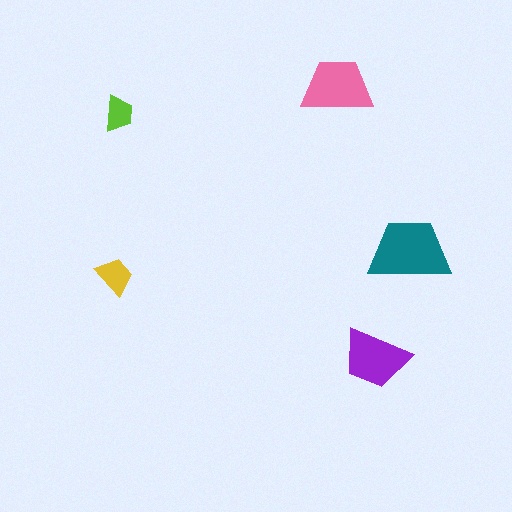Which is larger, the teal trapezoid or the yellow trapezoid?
The teal one.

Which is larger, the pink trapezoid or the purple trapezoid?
The pink one.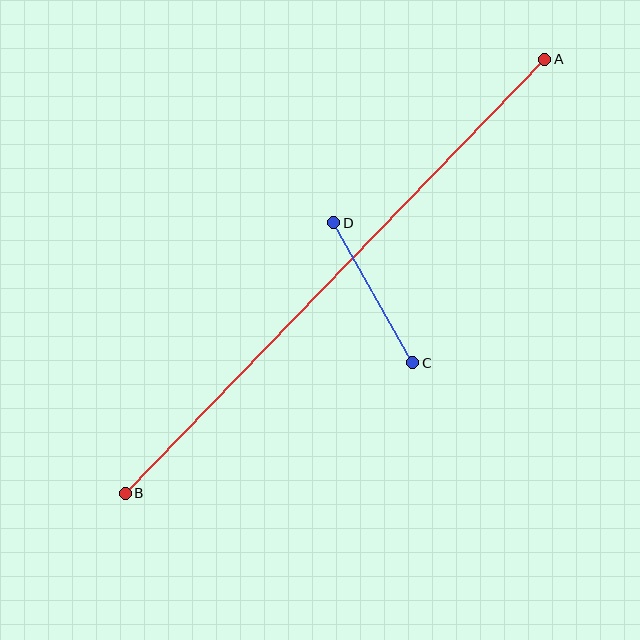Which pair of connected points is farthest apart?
Points A and B are farthest apart.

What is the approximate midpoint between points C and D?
The midpoint is at approximately (373, 293) pixels.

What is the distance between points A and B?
The distance is approximately 603 pixels.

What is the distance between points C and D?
The distance is approximately 161 pixels.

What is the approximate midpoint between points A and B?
The midpoint is at approximately (335, 276) pixels.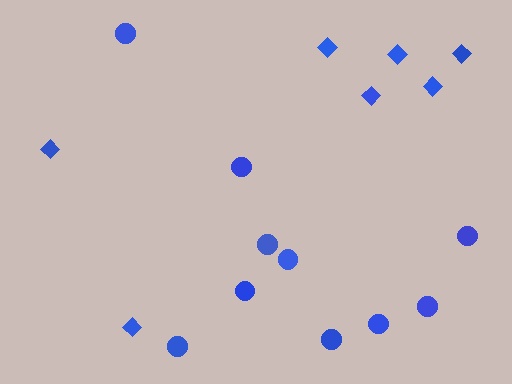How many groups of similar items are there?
There are 2 groups: one group of circles (10) and one group of diamonds (7).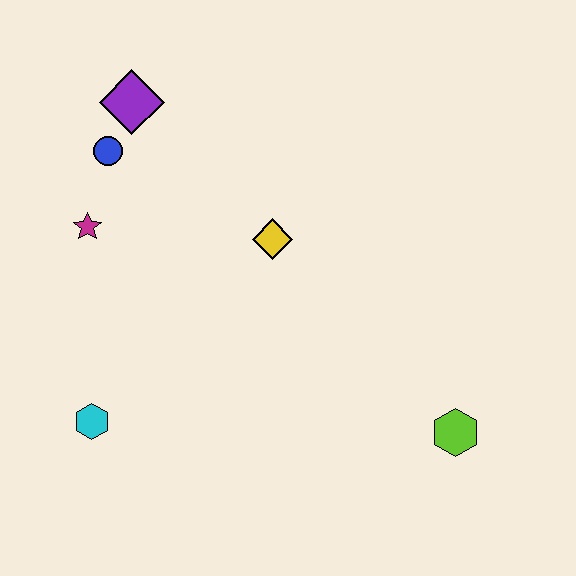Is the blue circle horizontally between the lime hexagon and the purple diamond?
No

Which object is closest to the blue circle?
The purple diamond is closest to the blue circle.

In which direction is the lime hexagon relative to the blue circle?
The lime hexagon is to the right of the blue circle.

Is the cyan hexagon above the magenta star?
No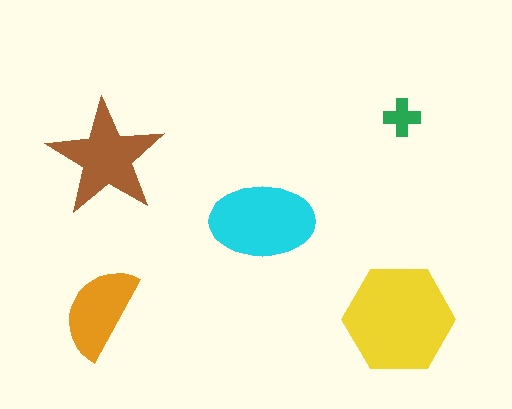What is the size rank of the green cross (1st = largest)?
5th.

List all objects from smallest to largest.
The green cross, the orange semicircle, the brown star, the cyan ellipse, the yellow hexagon.